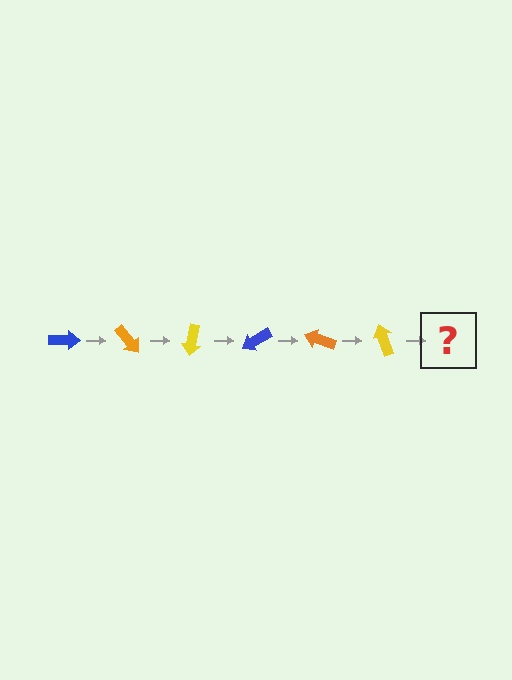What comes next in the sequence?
The next element should be a blue arrow, rotated 300 degrees from the start.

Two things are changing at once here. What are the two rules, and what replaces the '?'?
The two rules are that it rotates 50 degrees each step and the color cycles through blue, orange, and yellow. The '?' should be a blue arrow, rotated 300 degrees from the start.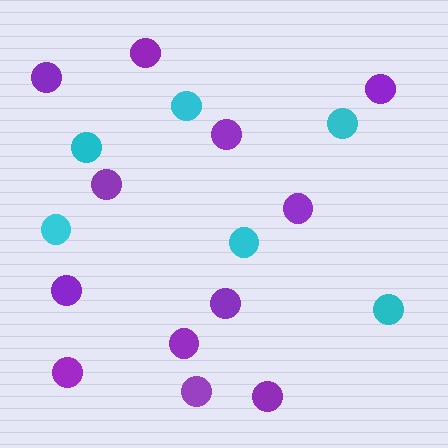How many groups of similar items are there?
There are 2 groups: one group of cyan circles (6) and one group of purple circles (12).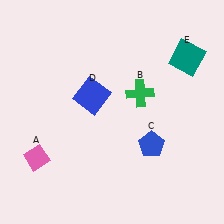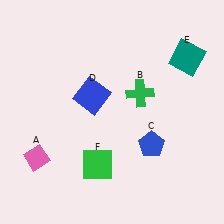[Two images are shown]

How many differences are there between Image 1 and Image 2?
There is 1 difference between the two images.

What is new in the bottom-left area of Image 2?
A green square (F) was added in the bottom-left area of Image 2.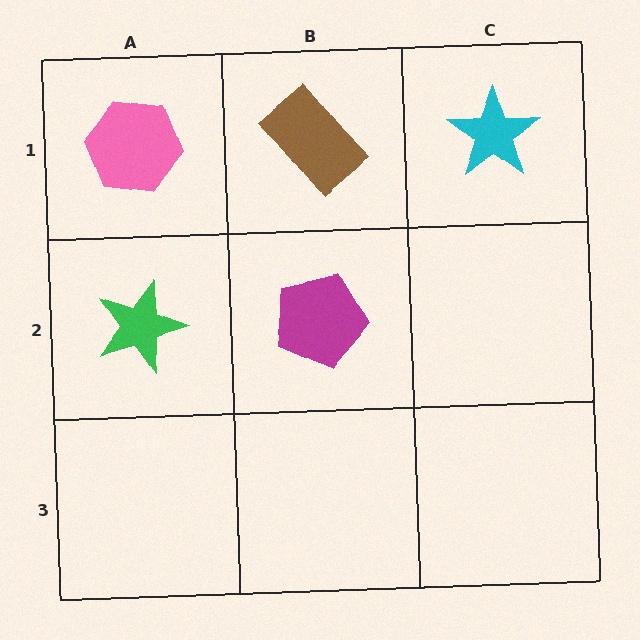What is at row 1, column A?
A pink hexagon.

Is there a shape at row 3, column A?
No, that cell is empty.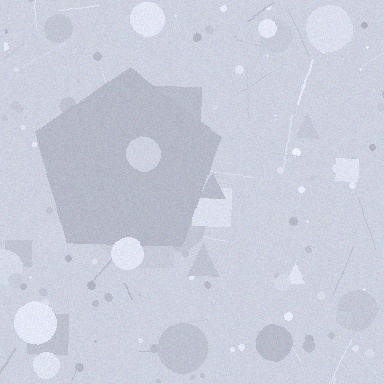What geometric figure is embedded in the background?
A pentagon is embedded in the background.